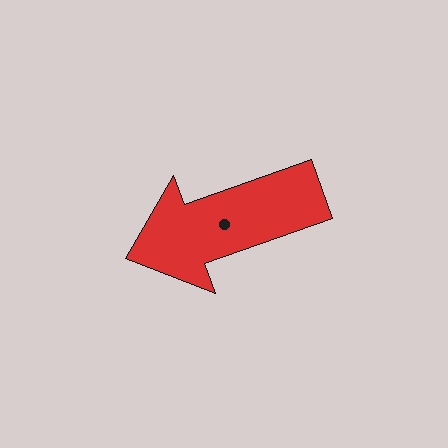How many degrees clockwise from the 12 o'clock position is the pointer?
Approximately 251 degrees.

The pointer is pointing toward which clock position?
Roughly 8 o'clock.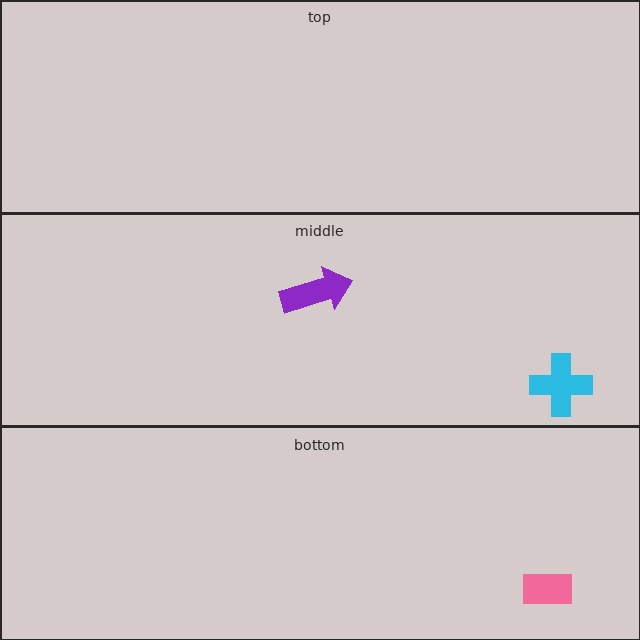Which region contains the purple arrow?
The middle region.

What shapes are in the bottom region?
The pink rectangle.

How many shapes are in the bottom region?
1.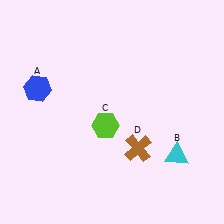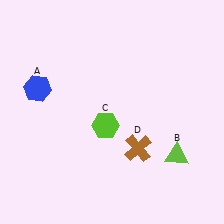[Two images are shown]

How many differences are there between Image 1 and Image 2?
There is 1 difference between the two images.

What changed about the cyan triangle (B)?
In Image 1, B is cyan. In Image 2, it changed to lime.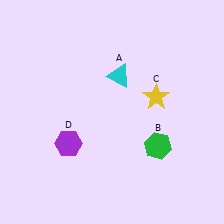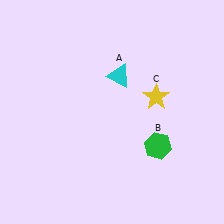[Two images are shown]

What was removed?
The purple hexagon (D) was removed in Image 2.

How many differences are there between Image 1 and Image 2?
There is 1 difference between the two images.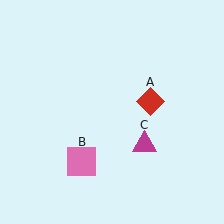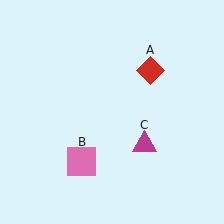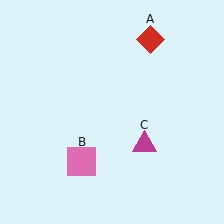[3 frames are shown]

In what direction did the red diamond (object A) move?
The red diamond (object A) moved up.